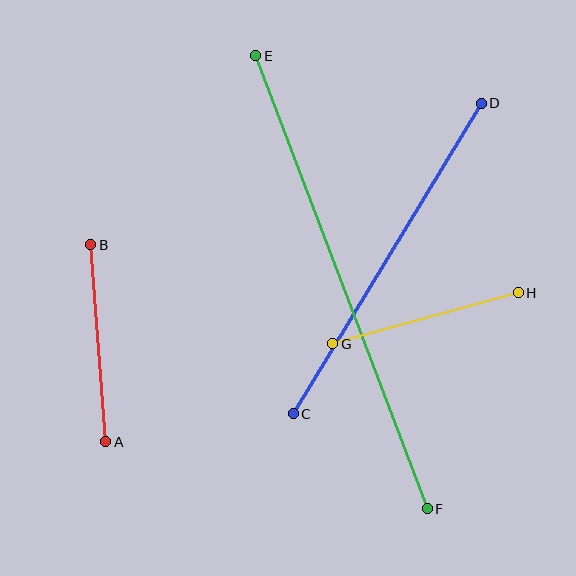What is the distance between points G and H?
The distance is approximately 192 pixels.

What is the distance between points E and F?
The distance is approximately 484 pixels.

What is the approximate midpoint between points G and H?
The midpoint is at approximately (426, 318) pixels.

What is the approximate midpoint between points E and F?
The midpoint is at approximately (341, 282) pixels.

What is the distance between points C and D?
The distance is approximately 363 pixels.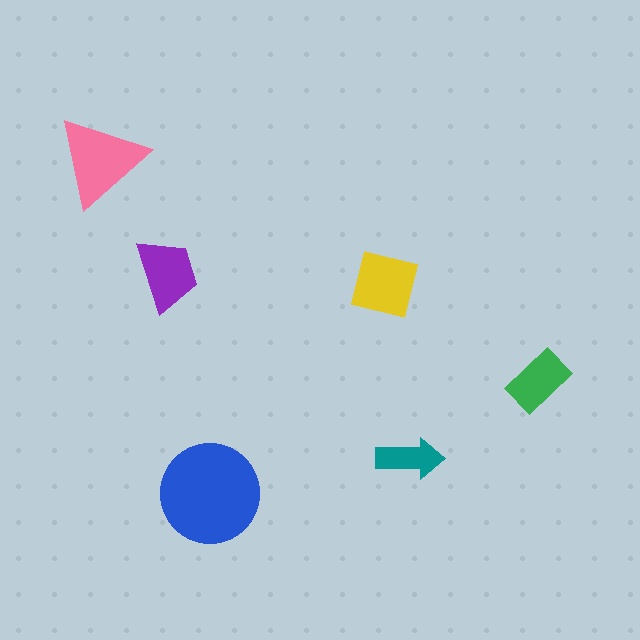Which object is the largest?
The blue circle.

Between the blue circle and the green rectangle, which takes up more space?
The blue circle.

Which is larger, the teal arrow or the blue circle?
The blue circle.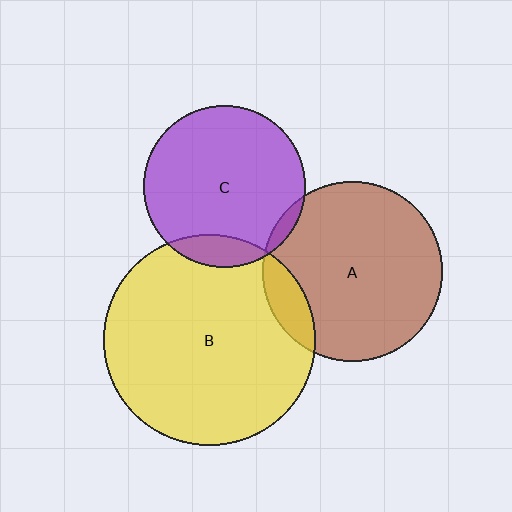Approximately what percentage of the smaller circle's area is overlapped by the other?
Approximately 5%.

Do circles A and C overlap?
Yes.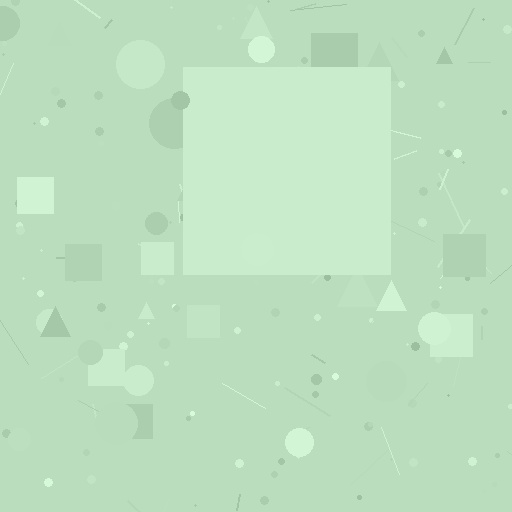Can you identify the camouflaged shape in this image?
The camouflaged shape is a square.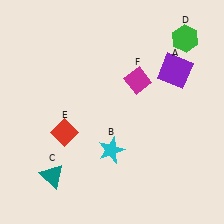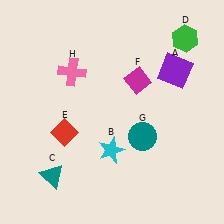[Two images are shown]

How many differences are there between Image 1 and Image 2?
There are 2 differences between the two images.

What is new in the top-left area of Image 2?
A pink cross (H) was added in the top-left area of Image 2.